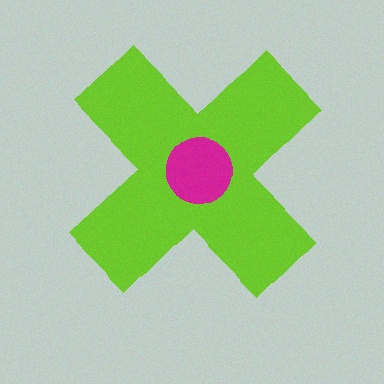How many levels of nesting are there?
2.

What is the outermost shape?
The lime cross.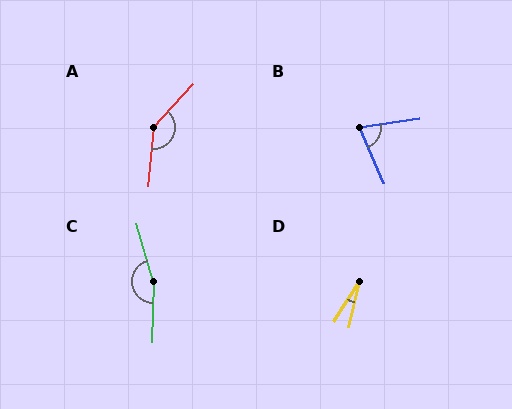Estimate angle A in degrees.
Approximately 142 degrees.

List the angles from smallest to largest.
D (20°), B (75°), A (142°), C (163°).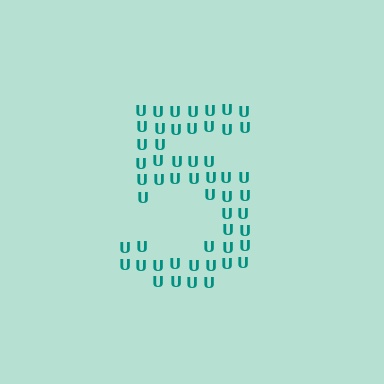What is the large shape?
The large shape is the digit 5.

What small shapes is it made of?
It is made of small letter U's.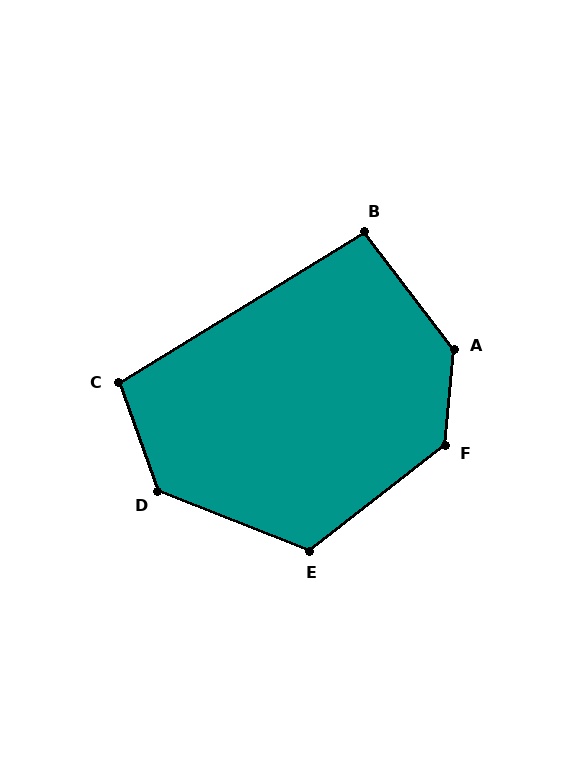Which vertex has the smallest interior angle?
B, at approximately 96 degrees.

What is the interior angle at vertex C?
Approximately 102 degrees (obtuse).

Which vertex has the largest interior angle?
A, at approximately 137 degrees.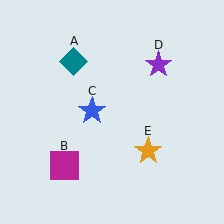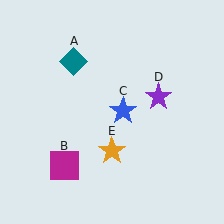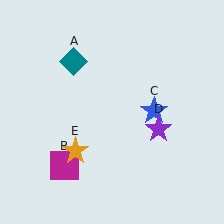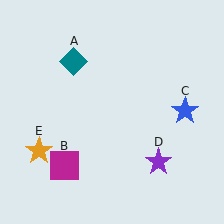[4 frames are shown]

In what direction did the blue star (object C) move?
The blue star (object C) moved right.